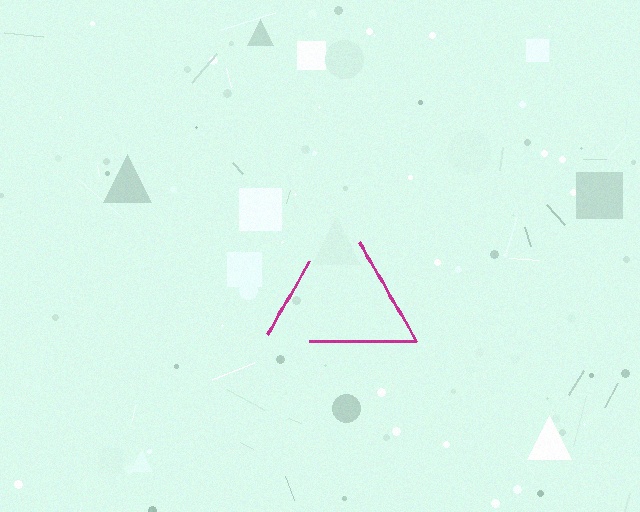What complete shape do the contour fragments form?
The contour fragments form a triangle.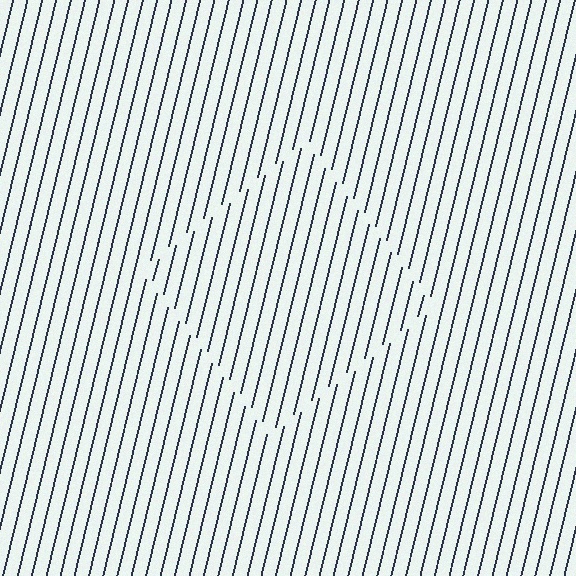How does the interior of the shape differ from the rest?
The interior of the shape contains the same grating, shifted by half a period — the contour is defined by the phase discontinuity where line-ends from the inner and outer gratings abut.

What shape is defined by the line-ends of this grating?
An illusory square. The interior of the shape contains the same grating, shifted by half a period — the contour is defined by the phase discontinuity where line-ends from the inner and outer gratings abut.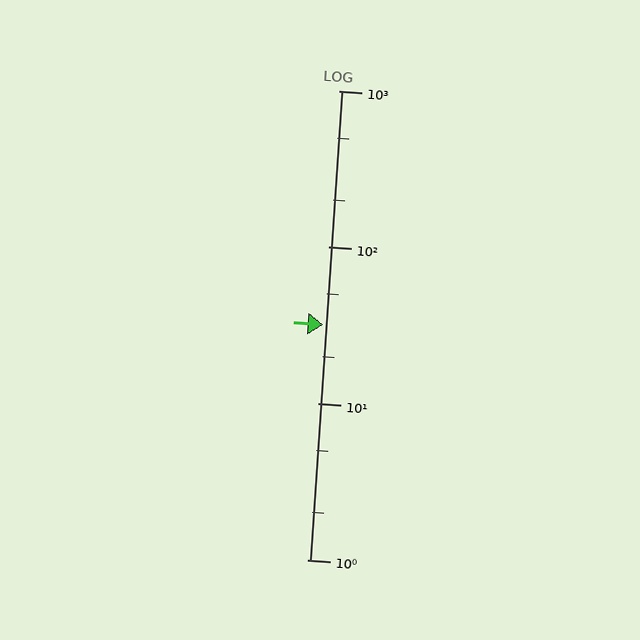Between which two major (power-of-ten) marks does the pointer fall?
The pointer is between 10 and 100.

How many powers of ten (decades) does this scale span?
The scale spans 3 decades, from 1 to 1000.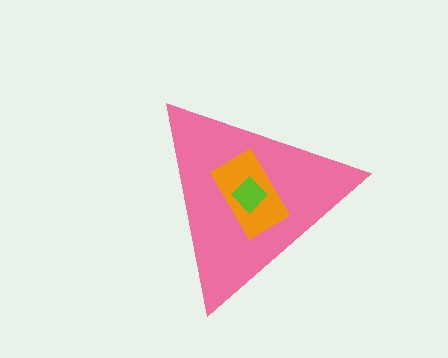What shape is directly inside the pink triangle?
The orange rectangle.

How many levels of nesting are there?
3.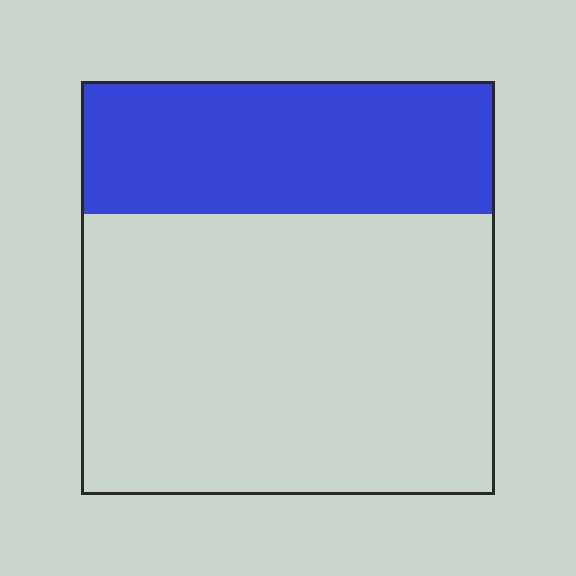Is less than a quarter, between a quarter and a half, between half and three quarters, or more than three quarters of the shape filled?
Between a quarter and a half.